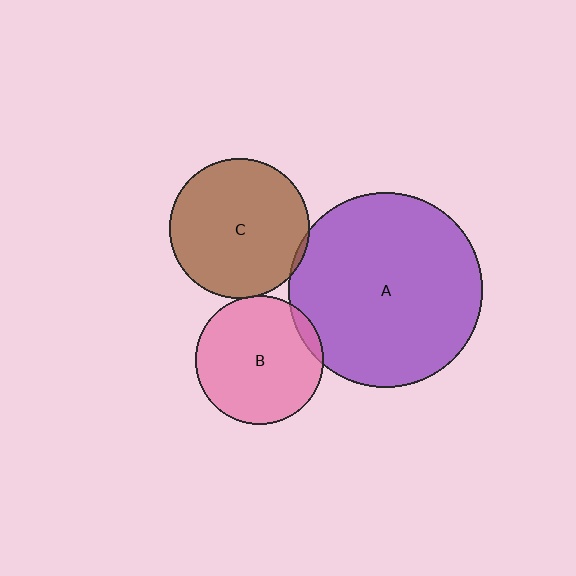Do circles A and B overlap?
Yes.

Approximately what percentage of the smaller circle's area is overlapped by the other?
Approximately 5%.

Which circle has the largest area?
Circle A (purple).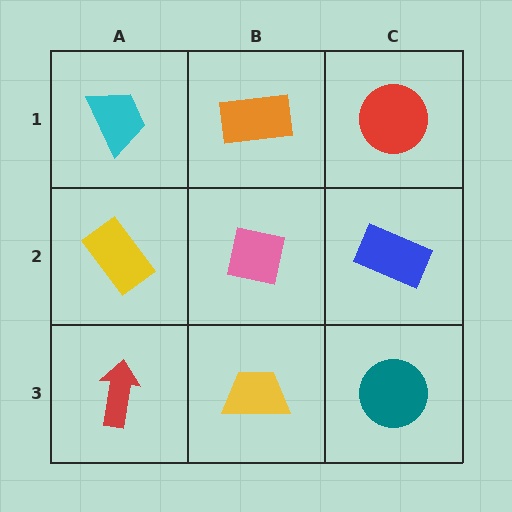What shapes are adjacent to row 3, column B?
A pink square (row 2, column B), a red arrow (row 3, column A), a teal circle (row 3, column C).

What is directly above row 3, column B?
A pink square.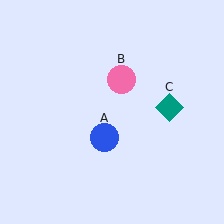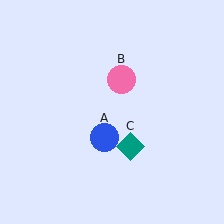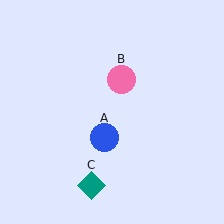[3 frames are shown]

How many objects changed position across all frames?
1 object changed position: teal diamond (object C).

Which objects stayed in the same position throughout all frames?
Blue circle (object A) and pink circle (object B) remained stationary.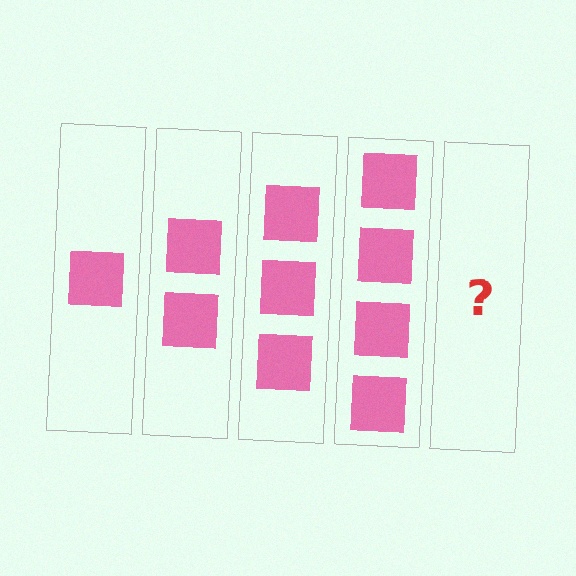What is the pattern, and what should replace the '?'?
The pattern is that each step adds one more square. The '?' should be 5 squares.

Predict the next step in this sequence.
The next step is 5 squares.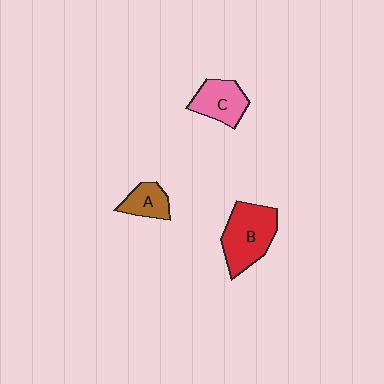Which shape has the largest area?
Shape B (red).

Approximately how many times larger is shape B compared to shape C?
Approximately 1.5 times.